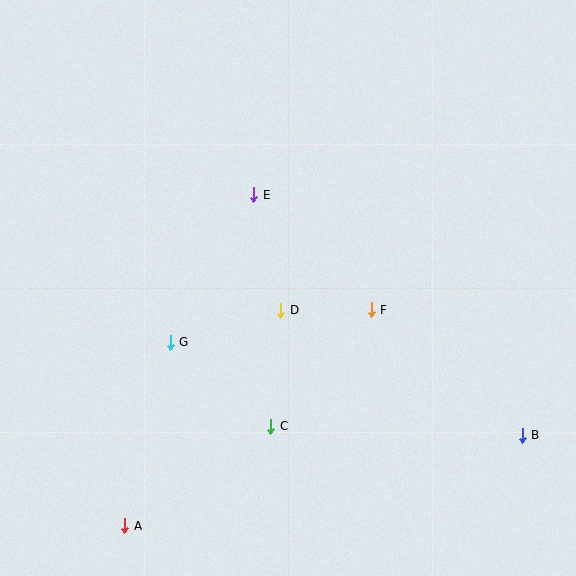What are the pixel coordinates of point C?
Point C is at (271, 426).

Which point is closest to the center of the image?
Point D at (281, 310) is closest to the center.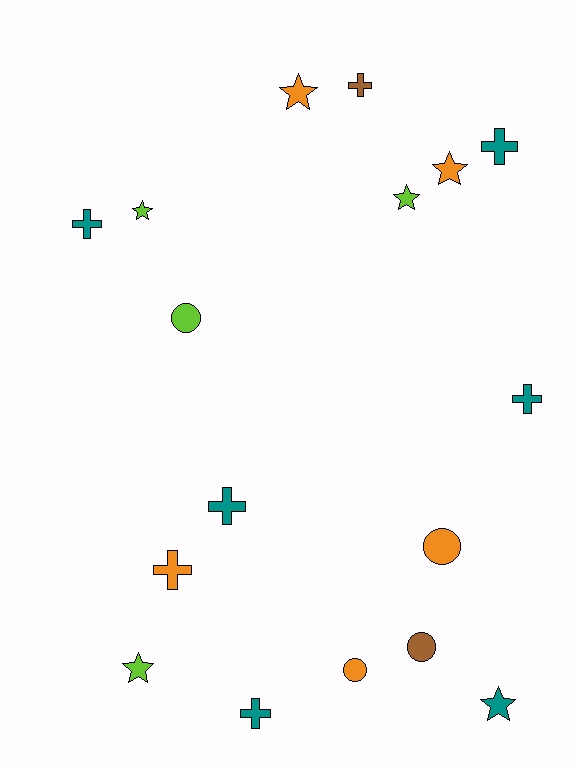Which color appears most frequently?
Teal, with 6 objects.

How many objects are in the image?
There are 17 objects.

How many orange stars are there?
There are 2 orange stars.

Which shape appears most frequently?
Cross, with 7 objects.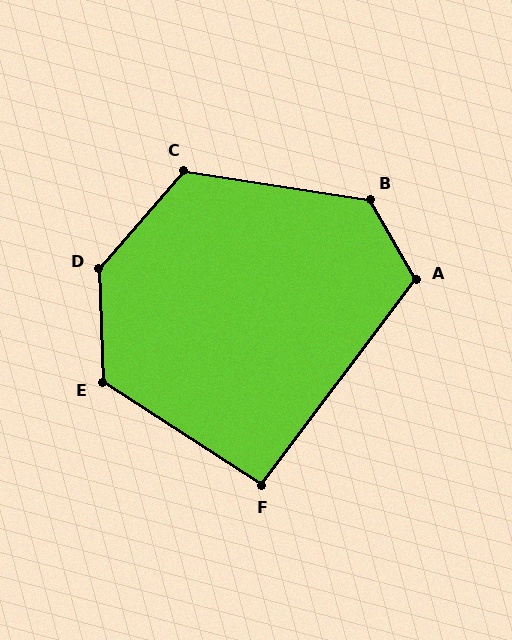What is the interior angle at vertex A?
Approximately 113 degrees (obtuse).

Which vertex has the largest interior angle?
D, at approximately 137 degrees.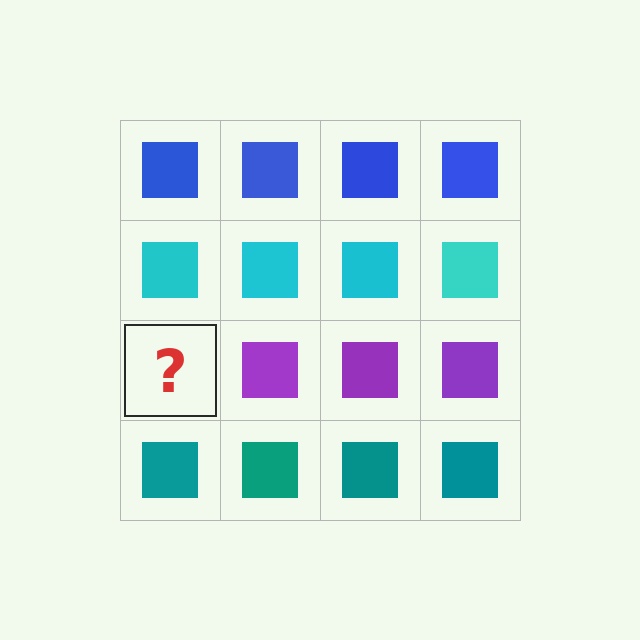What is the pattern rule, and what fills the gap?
The rule is that each row has a consistent color. The gap should be filled with a purple square.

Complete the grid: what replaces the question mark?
The question mark should be replaced with a purple square.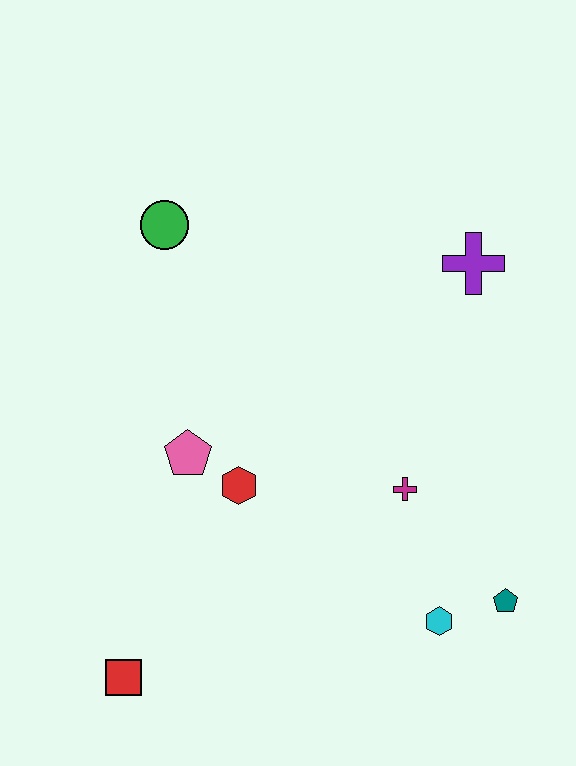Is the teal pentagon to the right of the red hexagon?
Yes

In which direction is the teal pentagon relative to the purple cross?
The teal pentagon is below the purple cross.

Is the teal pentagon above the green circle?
No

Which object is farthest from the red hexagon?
The purple cross is farthest from the red hexagon.